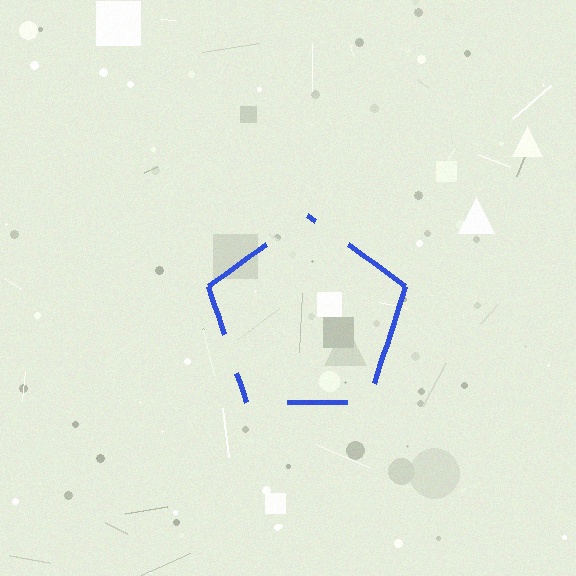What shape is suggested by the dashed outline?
The dashed outline suggests a pentagon.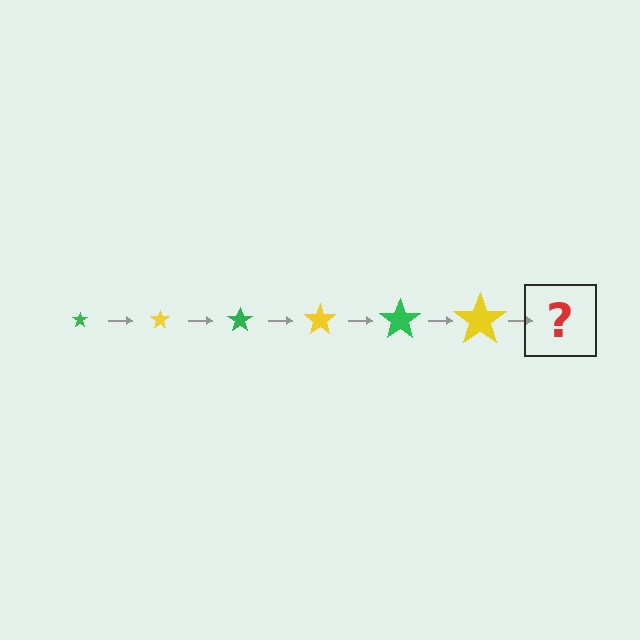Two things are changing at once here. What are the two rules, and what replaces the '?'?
The two rules are that the star grows larger each step and the color cycles through green and yellow. The '?' should be a green star, larger than the previous one.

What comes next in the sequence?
The next element should be a green star, larger than the previous one.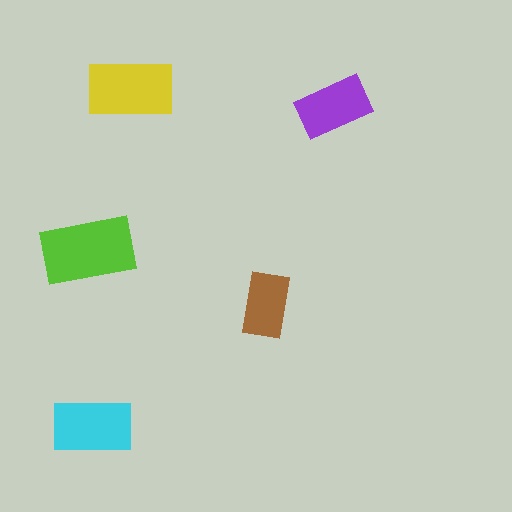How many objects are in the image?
There are 5 objects in the image.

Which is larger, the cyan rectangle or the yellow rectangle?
The yellow one.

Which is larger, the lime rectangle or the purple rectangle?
The lime one.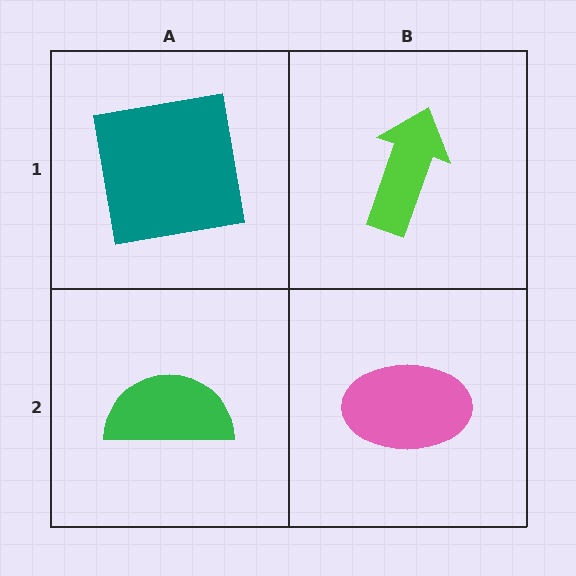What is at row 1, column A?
A teal square.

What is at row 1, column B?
A lime arrow.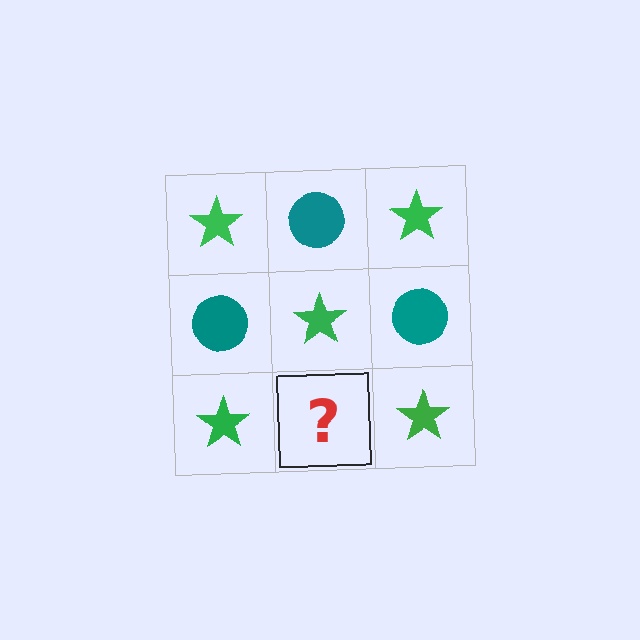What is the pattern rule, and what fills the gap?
The rule is that it alternates green star and teal circle in a checkerboard pattern. The gap should be filled with a teal circle.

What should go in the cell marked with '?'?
The missing cell should contain a teal circle.